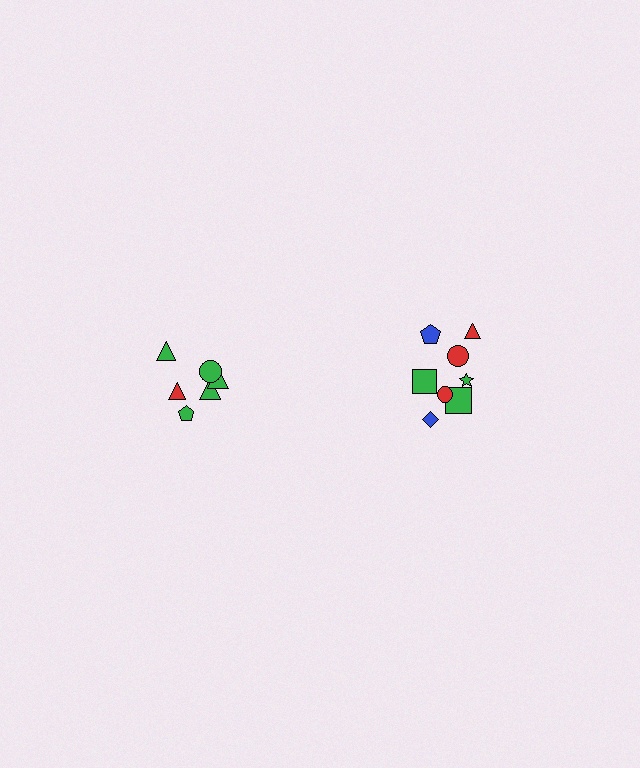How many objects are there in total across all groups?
There are 14 objects.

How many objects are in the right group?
There are 8 objects.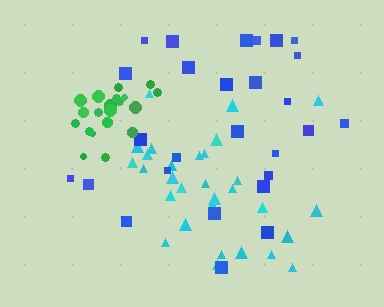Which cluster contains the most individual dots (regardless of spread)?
Cyan (30).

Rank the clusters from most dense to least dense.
green, cyan, blue.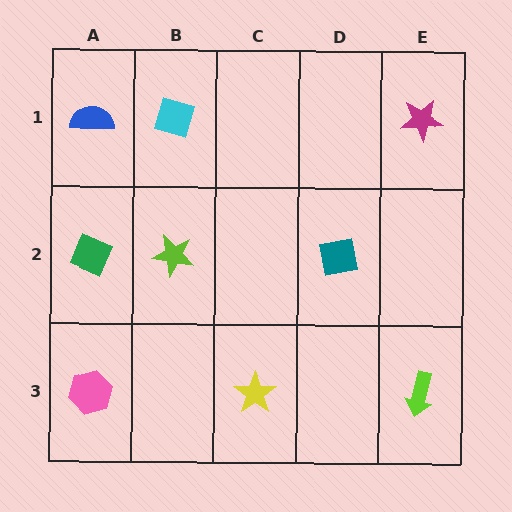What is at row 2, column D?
A teal square.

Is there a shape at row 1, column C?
No, that cell is empty.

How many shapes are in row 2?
3 shapes.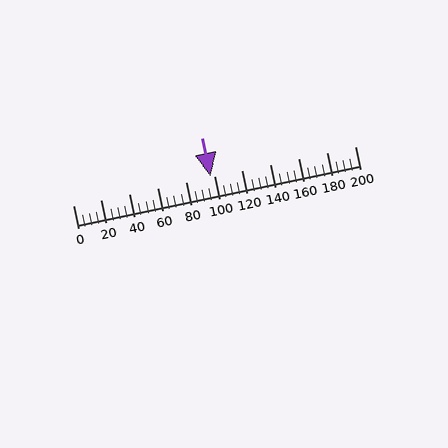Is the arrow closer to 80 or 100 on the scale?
The arrow is closer to 100.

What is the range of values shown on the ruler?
The ruler shows values from 0 to 200.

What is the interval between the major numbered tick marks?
The major tick marks are spaced 20 units apart.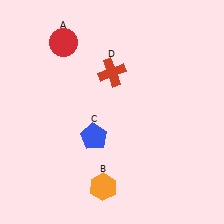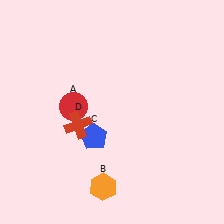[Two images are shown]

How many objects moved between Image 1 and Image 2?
2 objects moved between the two images.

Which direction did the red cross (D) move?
The red cross (D) moved down.